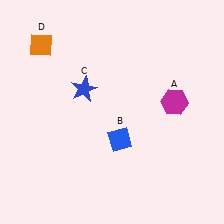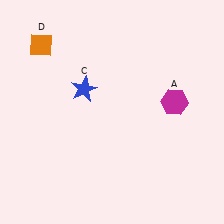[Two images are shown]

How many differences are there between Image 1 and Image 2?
There is 1 difference between the two images.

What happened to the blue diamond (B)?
The blue diamond (B) was removed in Image 2. It was in the bottom-right area of Image 1.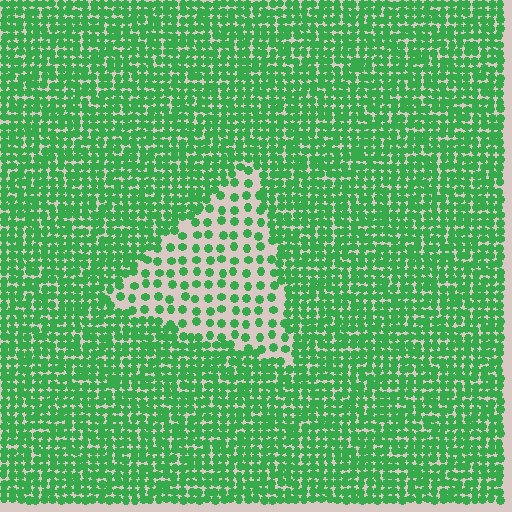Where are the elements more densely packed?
The elements are more densely packed outside the triangle boundary.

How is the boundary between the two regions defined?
The boundary is defined by a change in element density (approximately 2.4x ratio). All elements are the same color, size, and shape.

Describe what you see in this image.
The image contains small green elements arranged at two different densities. A triangle-shaped region is visible where the elements are less densely packed than the surrounding area.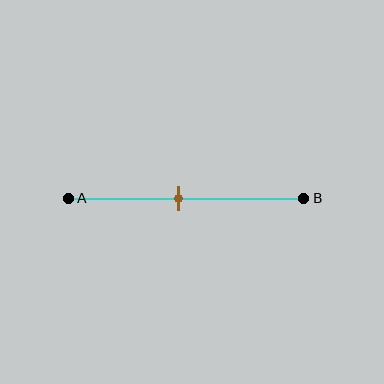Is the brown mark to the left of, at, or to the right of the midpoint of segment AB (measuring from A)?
The brown mark is to the left of the midpoint of segment AB.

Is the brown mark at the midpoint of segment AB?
No, the mark is at about 45% from A, not at the 50% midpoint.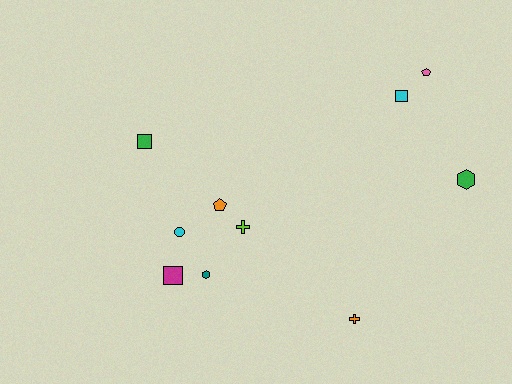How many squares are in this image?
There are 3 squares.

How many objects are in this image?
There are 10 objects.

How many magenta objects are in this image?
There is 1 magenta object.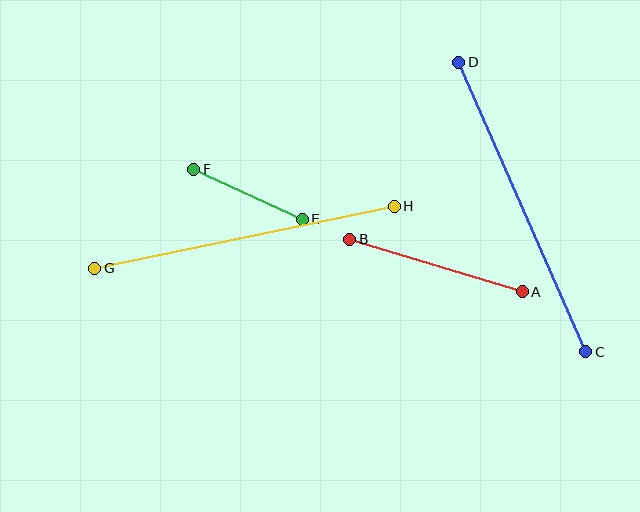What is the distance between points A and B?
The distance is approximately 180 pixels.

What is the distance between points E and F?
The distance is approximately 119 pixels.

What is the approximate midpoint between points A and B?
The midpoint is at approximately (436, 266) pixels.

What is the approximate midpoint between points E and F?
The midpoint is at approximately (248, 194) pixels.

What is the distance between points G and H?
The distance is approximately 306 pixels.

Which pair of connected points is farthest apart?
Points C and D are farthest apart.